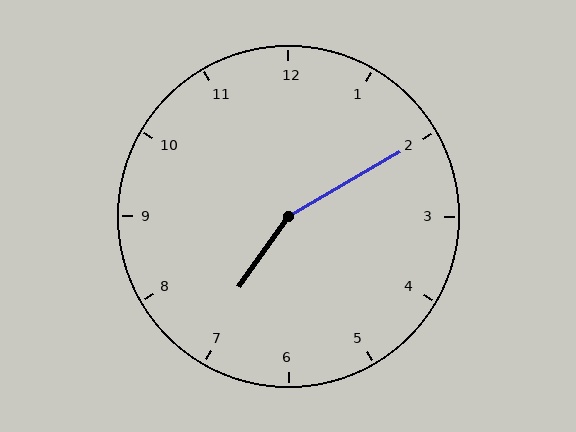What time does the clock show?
7:10.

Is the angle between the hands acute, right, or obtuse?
It is obtuse.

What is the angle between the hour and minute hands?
Approximately 155 degrees.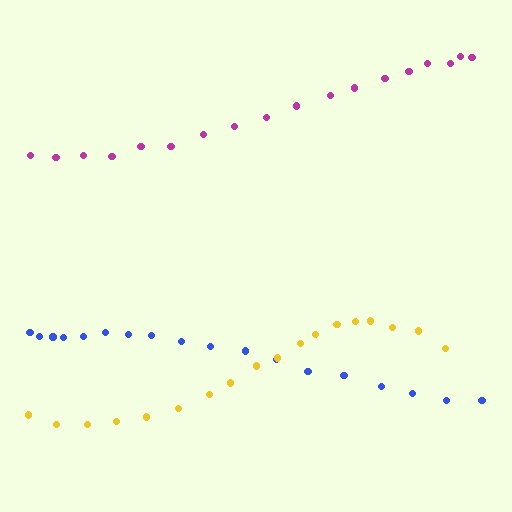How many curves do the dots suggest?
There are 3 distinct paths.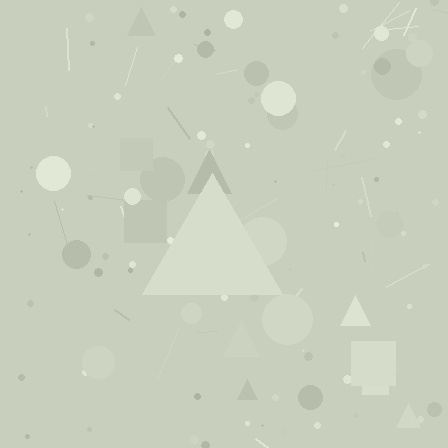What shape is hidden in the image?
A triangle is hidden in the image.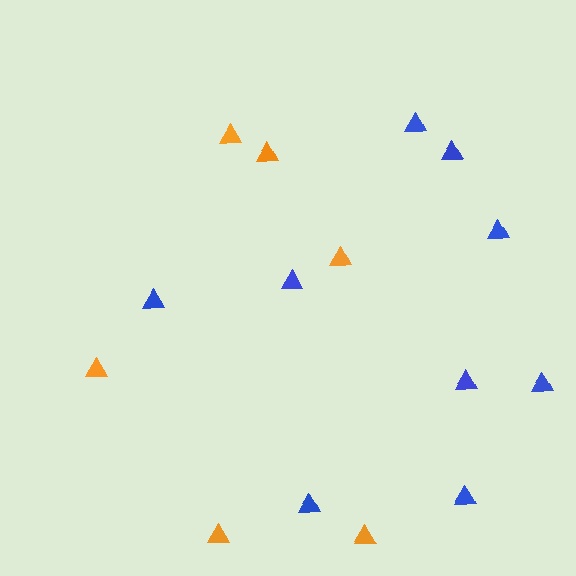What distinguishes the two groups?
There are 2 groups: one group of orange triangles (6) and one group of blue triangles (9).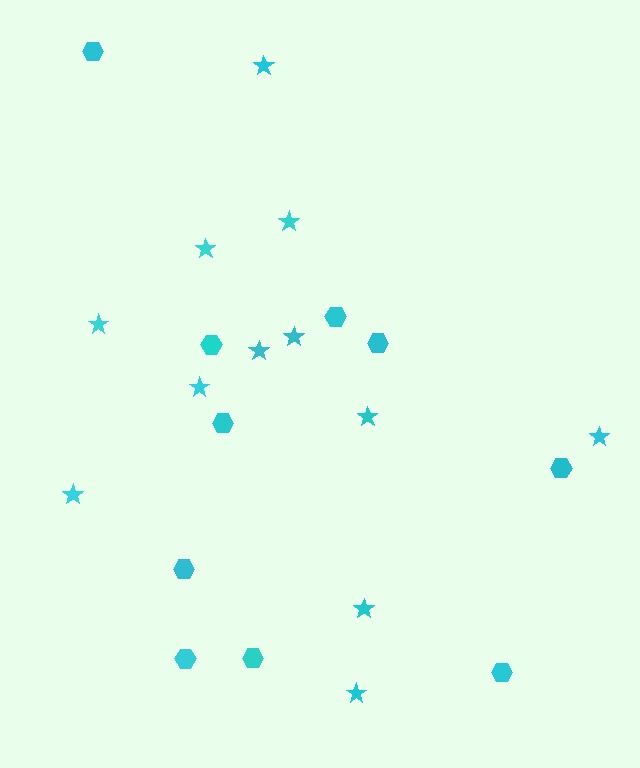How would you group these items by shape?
There are 2 groups: one group of stars (12) and one group of hexagons (10).